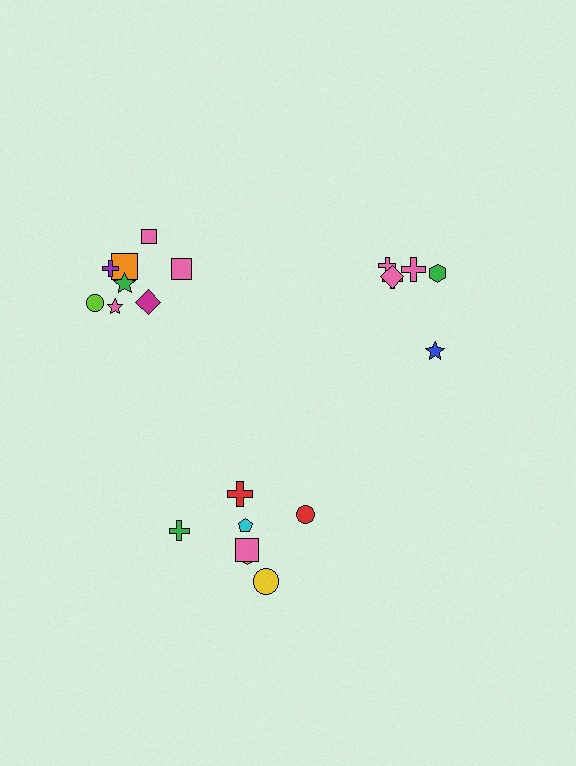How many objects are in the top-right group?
There are 6 objects.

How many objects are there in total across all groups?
There are 21 objects.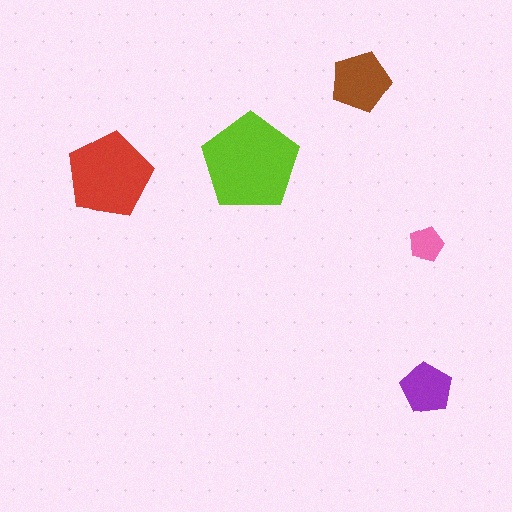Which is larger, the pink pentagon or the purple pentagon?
The purple one.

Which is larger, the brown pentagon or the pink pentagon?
The brown one.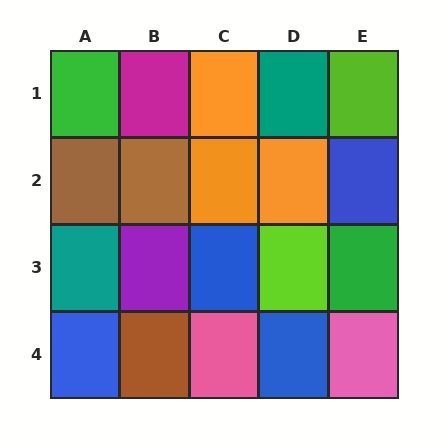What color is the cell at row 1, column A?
Green.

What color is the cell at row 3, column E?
Green.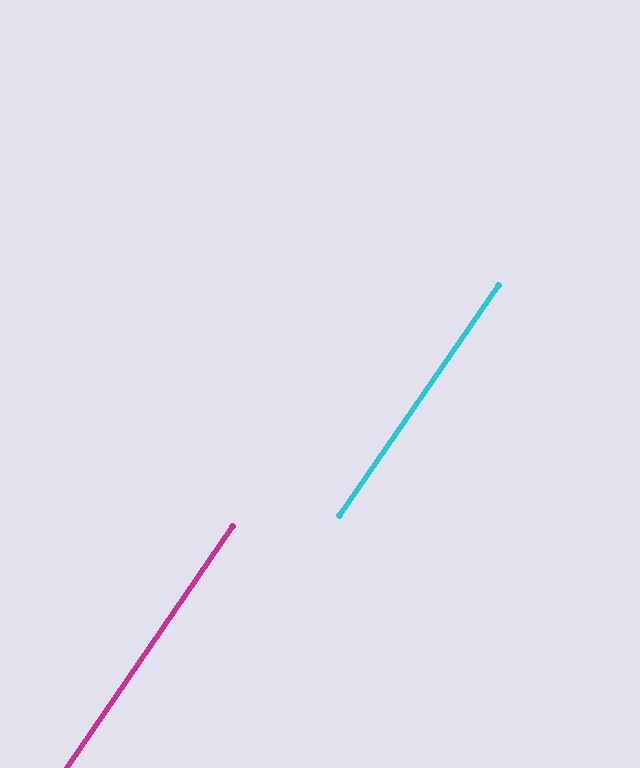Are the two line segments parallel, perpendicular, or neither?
Parallel — their directions differ by only 0.1°.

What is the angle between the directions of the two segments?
Approximately 0 degrees.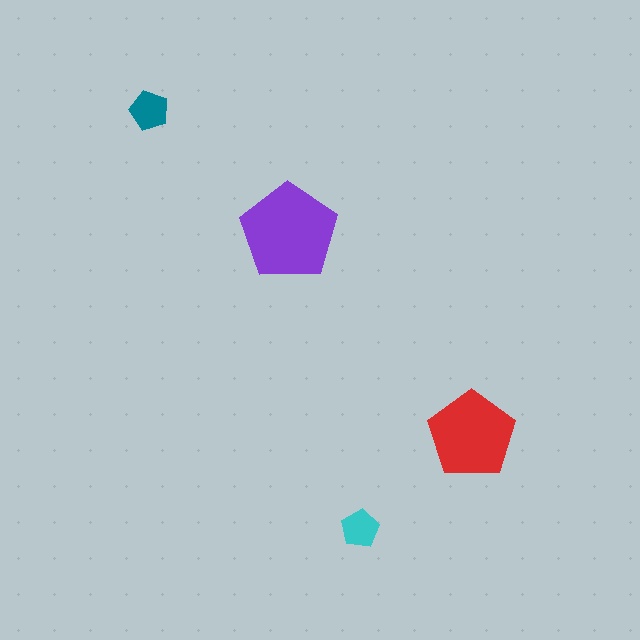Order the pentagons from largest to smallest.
the purple one, the red one, the teal one, the cyan one.